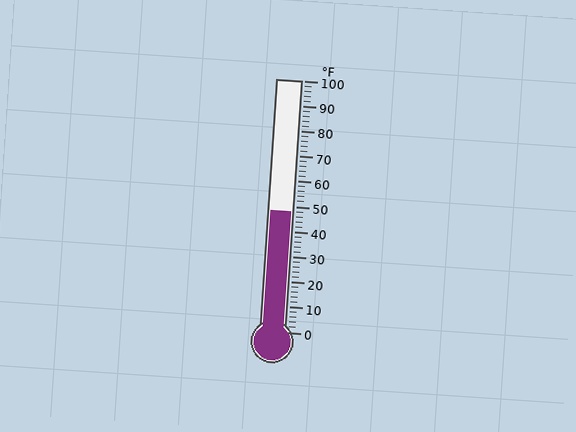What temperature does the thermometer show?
The thermometer shows approximately 48°F.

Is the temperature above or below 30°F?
The temperature is above 30°F.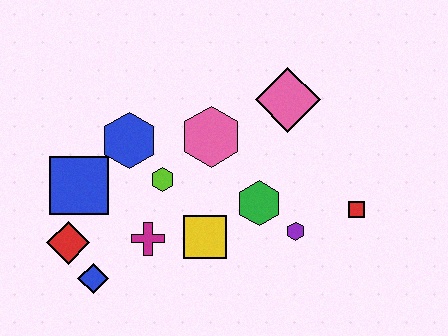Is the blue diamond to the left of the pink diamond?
Yes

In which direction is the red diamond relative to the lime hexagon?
The red diamond is to the left of the lime hexagon.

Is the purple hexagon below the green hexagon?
Yes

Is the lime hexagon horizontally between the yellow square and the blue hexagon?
Yes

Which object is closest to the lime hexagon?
The blue hexagon is closest to the lime hexagon.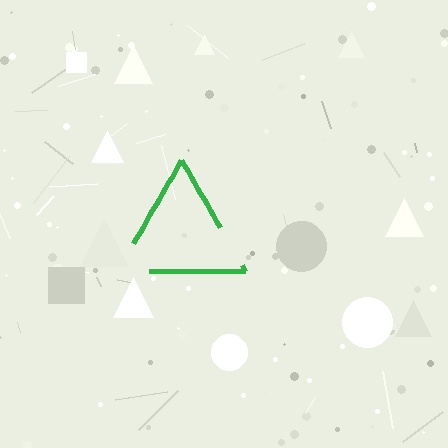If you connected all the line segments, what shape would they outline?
They would outline a triangle.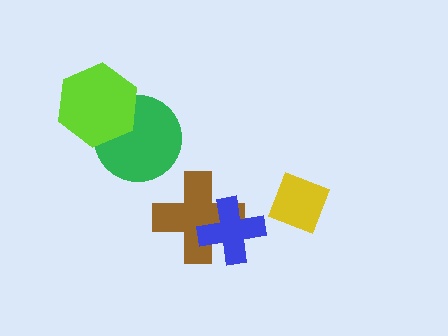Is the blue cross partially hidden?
No, no other shape covers it.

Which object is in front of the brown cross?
The blue cross is in front of the brown cross.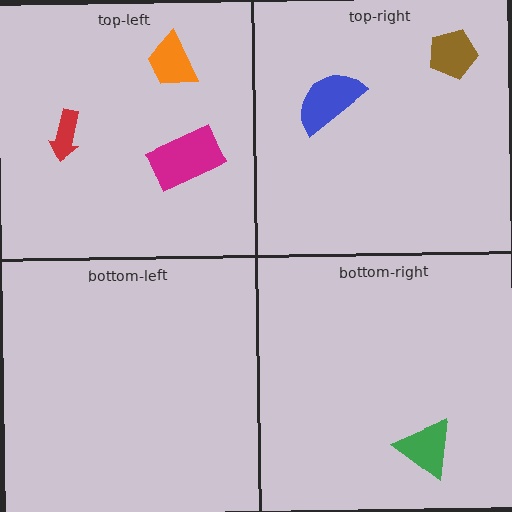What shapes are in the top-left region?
The magenta rectangle, the red arrow, the orange trapezoid.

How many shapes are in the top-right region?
2.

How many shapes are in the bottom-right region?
1.